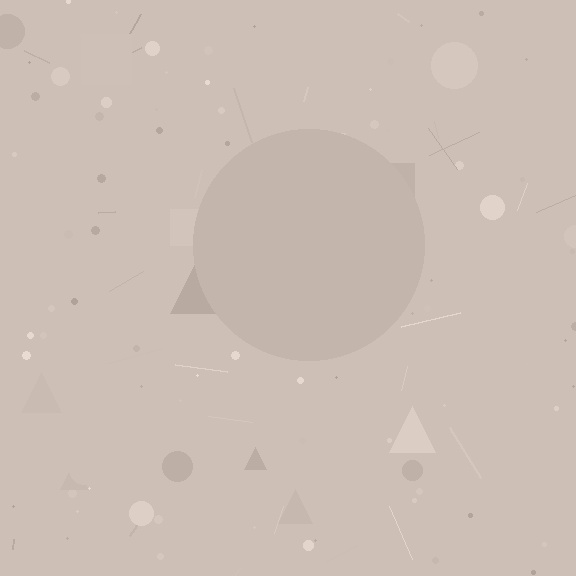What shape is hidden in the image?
A circle is hidden in the image.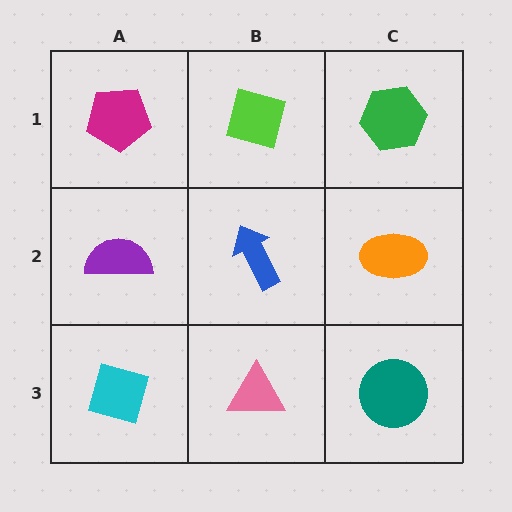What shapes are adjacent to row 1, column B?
A blue arrow (row 2, column B), a magenta pentagon (row 1, column A), a green hexagon (row 1, column C).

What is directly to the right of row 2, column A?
A blue arrow.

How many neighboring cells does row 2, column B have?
4.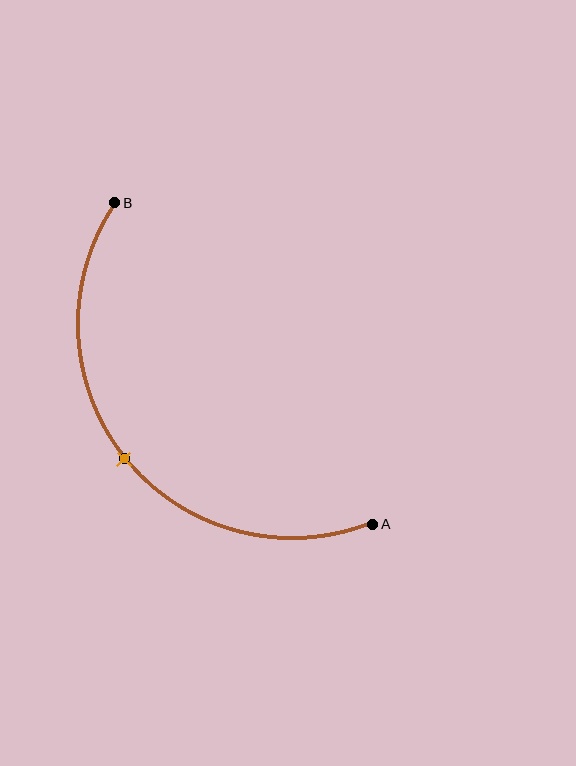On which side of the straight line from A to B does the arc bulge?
The arc bulges below and to the left of the straight line connecting A and B.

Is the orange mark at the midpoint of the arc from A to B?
Yes. The orange mark lies on the arc at equal arc-length from both A and B — it is the arc midpoint.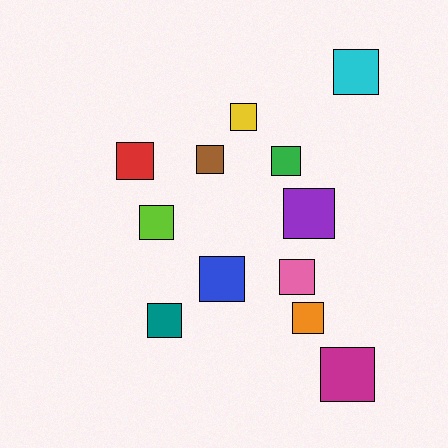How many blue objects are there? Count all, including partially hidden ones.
There is 1 blue object.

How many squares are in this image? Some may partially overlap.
There are 12 squares.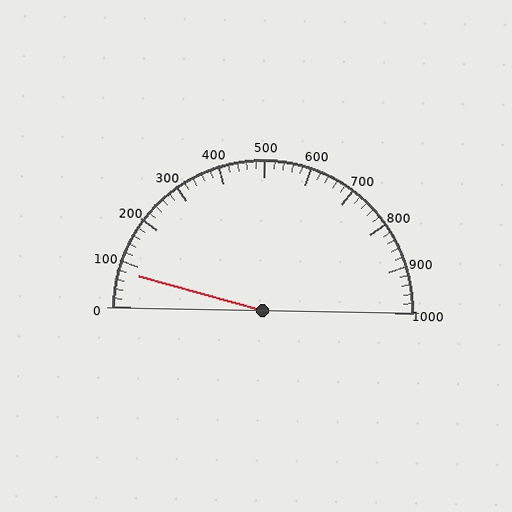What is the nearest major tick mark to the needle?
The nearest major tick mark is 100.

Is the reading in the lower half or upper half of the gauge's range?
The reading is in the lower half of the range (0 to 1000).